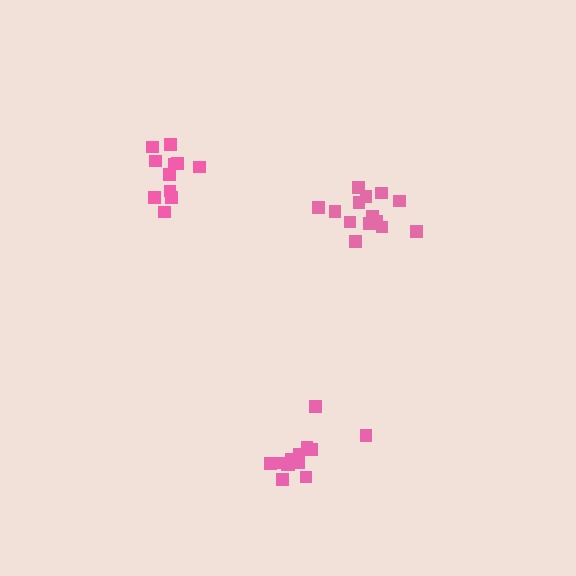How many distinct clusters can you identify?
There are 3 distinct clusters.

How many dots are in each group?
Group 1: 14 dots, Group 2: 13 dots, Group 3: 11 dots (38 total).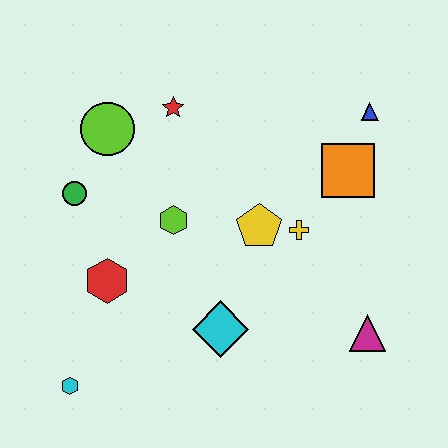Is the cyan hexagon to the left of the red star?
Yes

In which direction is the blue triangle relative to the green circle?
The blue triangle is to the right of the green circle.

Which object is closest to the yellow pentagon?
The yellow cross is closest to the yellow pentagon.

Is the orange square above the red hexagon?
Yes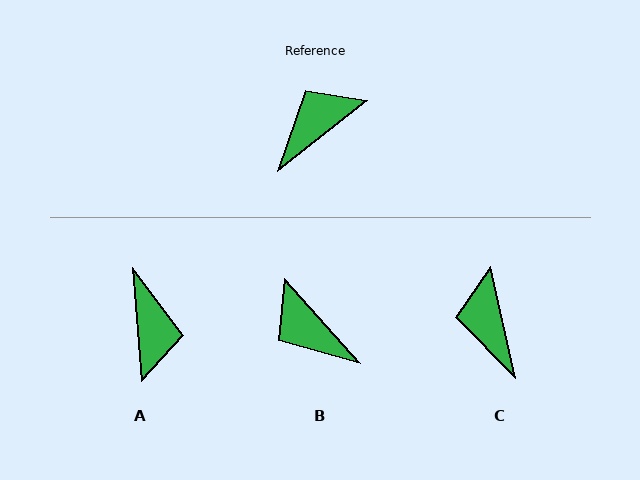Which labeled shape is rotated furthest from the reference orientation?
A, about 124 degrees away.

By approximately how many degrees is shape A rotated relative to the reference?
Approximately 124 degrees clockwise.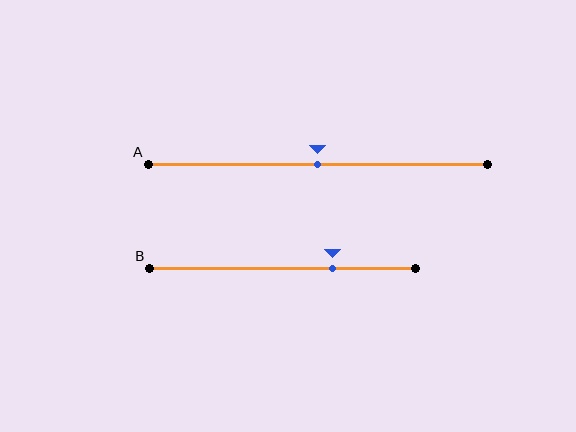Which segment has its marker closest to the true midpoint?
Segment A has its marker closest to the true midpoint.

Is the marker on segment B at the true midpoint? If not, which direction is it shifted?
No, the marker on segment B is shifted to the right by about 19% of the segment length.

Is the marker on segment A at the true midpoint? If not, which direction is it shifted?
Yes, the marker on segment A is at the true midpoint.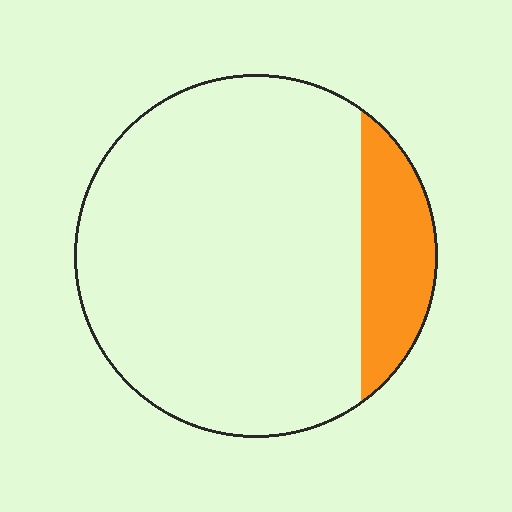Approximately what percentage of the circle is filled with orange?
Approximately 15%.